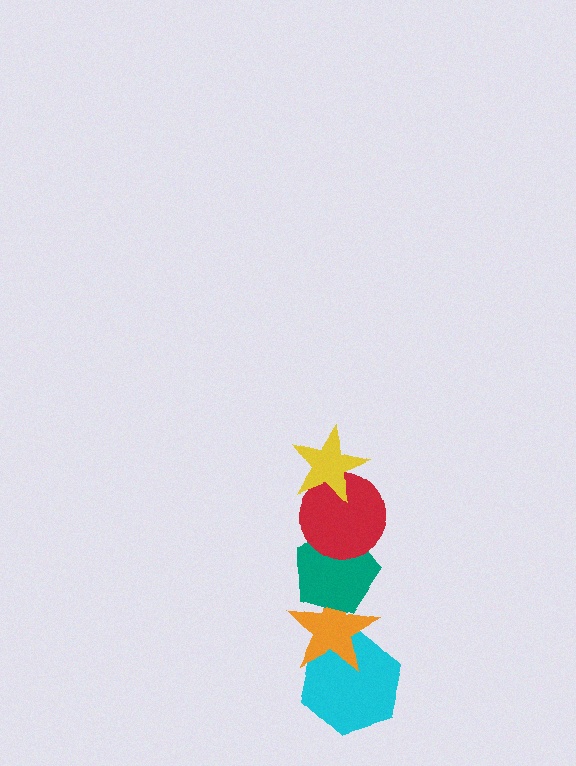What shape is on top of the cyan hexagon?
The orange star is on top of the cyan hexagon.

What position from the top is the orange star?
The orange star is 4th from the top.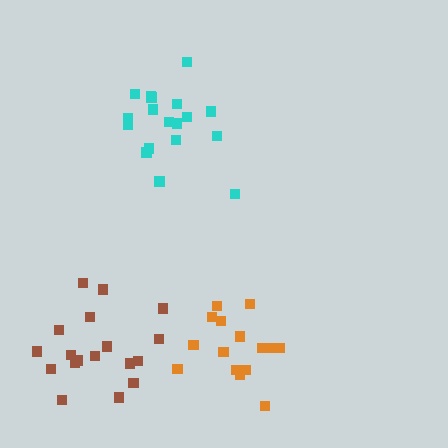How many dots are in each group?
Group 1: 15 dots, Group 2: 18 dots, Group 3: 19 dots (52 total).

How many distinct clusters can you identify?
There are 3 distinct clusters.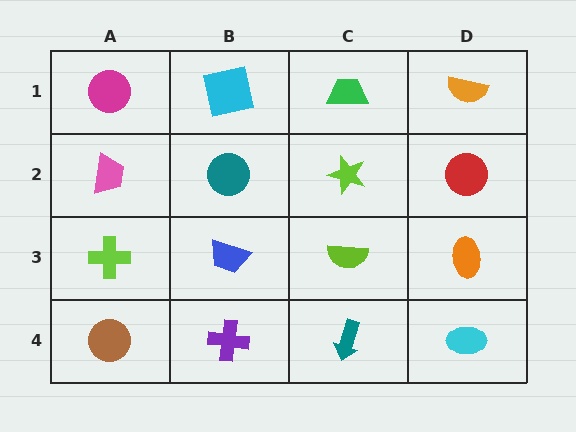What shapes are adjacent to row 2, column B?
A cyan square (row 1, column B), a blue trapezoid (row 3, column B), a pink trapezoid (row 2, column A), a lime star (row 2, column C).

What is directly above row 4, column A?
A lime cross.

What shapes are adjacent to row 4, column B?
A blue trapezoid (row 3, column B), a brown circle (row 4, column A), a teal arrow (row 4, column C).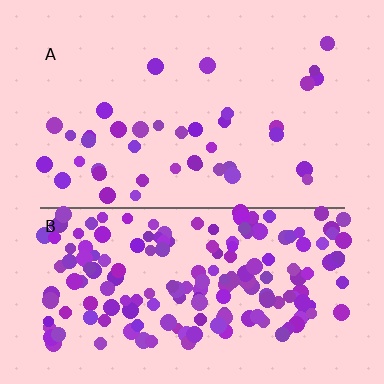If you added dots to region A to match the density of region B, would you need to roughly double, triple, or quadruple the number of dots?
Approximately quadruple.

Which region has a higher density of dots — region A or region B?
B (the bottom).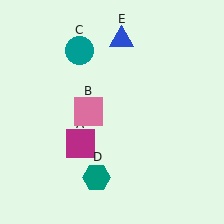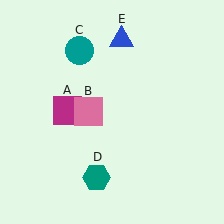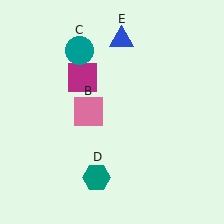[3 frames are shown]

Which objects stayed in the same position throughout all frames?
Pink square (object B) and teal circle (object C) and teal hexagon (object D) and blue triangle (object E) remained stationary.